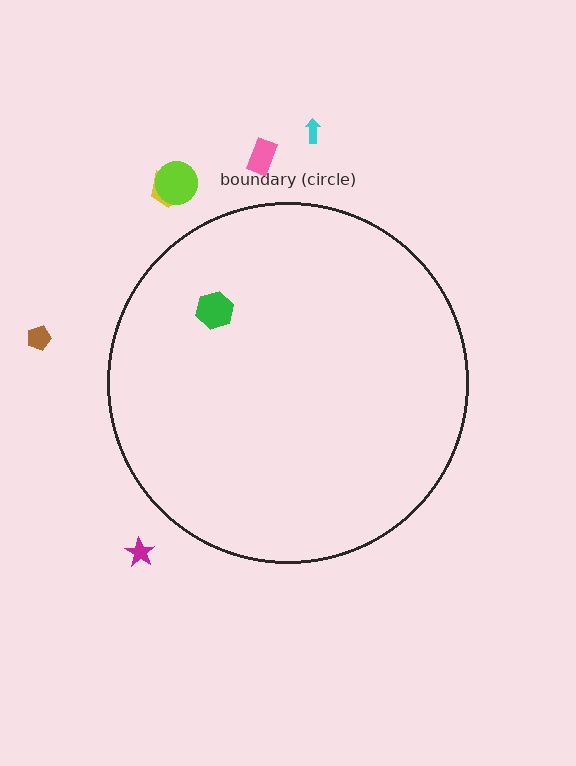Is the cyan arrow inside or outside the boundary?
Outside.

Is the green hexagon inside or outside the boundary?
Inside.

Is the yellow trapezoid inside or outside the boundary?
Outside.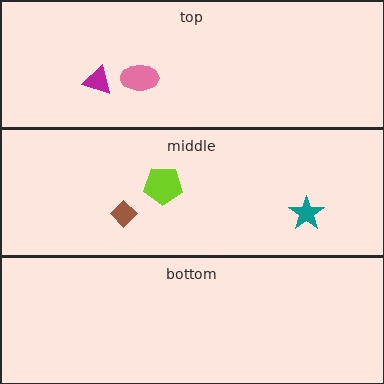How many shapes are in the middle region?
3.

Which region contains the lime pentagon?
The middle region.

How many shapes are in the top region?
2.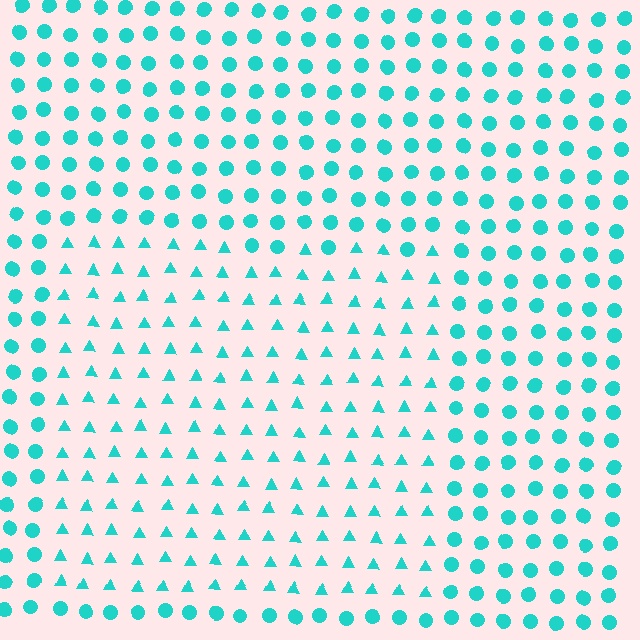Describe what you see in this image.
The image is filled with small cyan elements arranged in a uniform grid. A rectangle-shaped region contains triangles, while the surrounding area contains circles. The boundary is defined purely by the change in element shape.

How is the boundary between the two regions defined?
The boundary is defined by a change in element shape: triangles inside vs. circles outside. All elements share the same color and spacing.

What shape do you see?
I see a rectangle.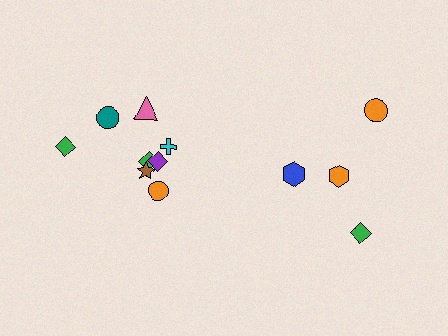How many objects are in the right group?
There are 4 objects.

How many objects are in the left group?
There are 8 objects.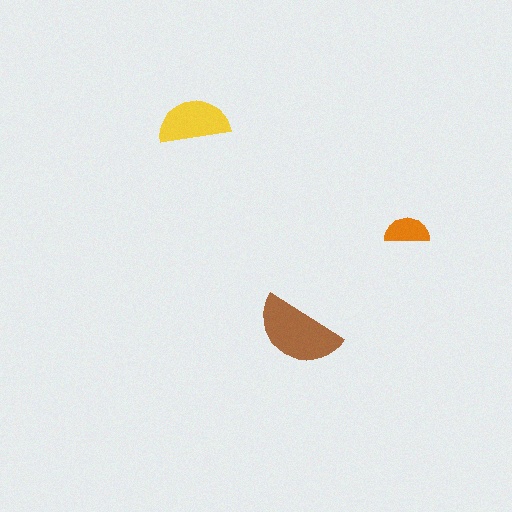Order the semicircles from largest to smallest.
the brown one, the yellow one, the orange one.